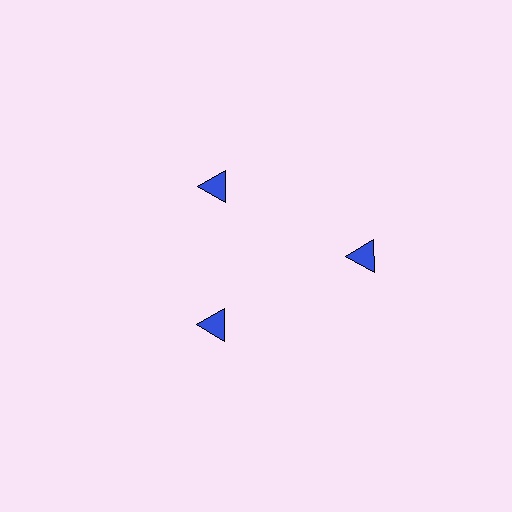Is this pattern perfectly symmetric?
No. The 3 blue triangles are arranged in a ring, but one element near the 3 o'clock position is pushed outward from the center, breaking the 3-fold rotational symmetry.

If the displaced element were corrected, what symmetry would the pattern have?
It would have 3-fold rotational symmetry — the pattern would map onto itself every 120 degrees.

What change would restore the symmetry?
The symmetry would be restored by moving it inward, back onto the ring so that all 3 triangles sit at equal angles and equal distance from the center.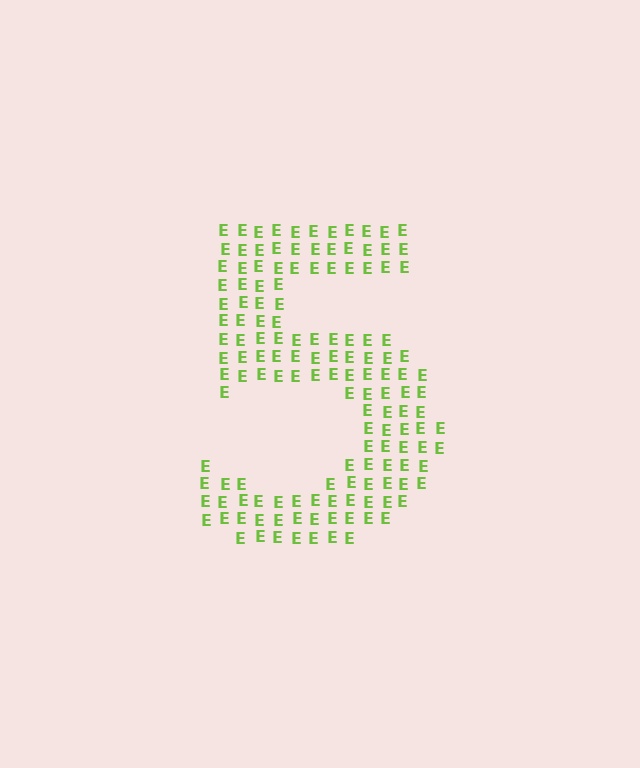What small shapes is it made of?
It is made of small letter E's.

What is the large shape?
The large shape is the digit 5.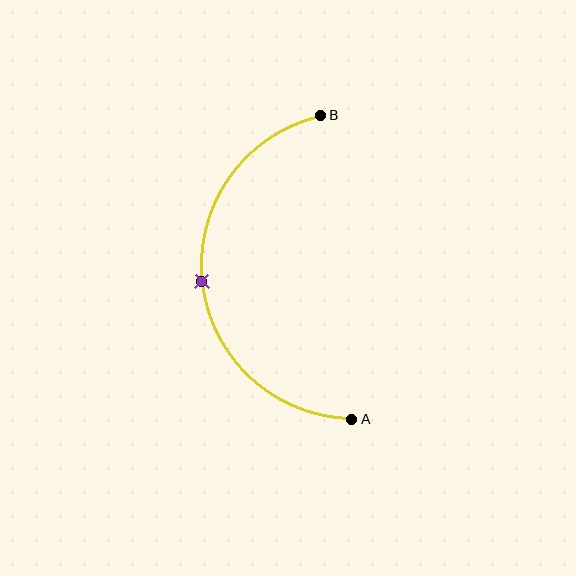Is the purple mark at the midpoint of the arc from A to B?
Yes. The purple mark lies on the arc at equal arc-length from both A and B — it is the arc midpoint.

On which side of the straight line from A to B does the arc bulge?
The arc bulges to the left of the straight line connecting A and B.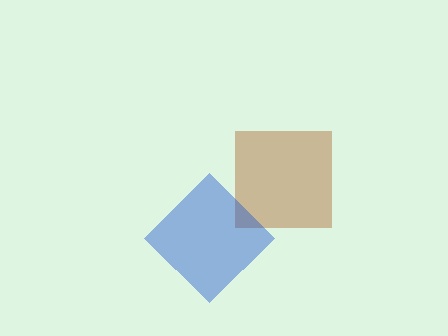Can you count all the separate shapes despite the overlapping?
Yes, there are 2 separate shapes.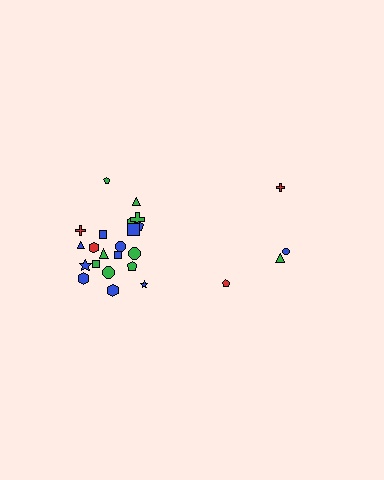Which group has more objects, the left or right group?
The left group.